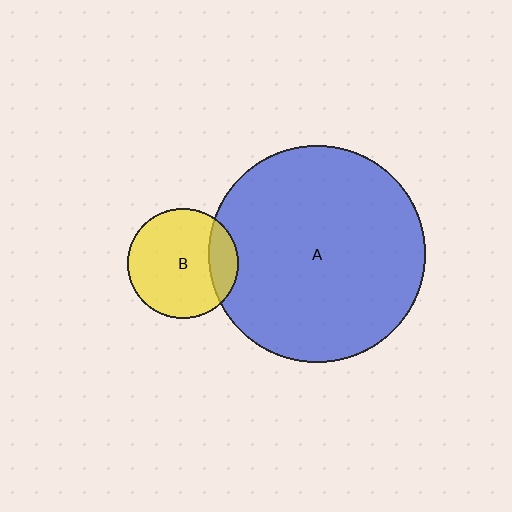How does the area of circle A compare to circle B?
Approximately 3.9 times.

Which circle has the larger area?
Circle A (blue).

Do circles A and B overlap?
Yes.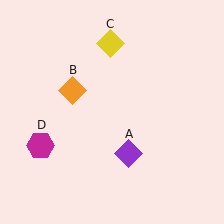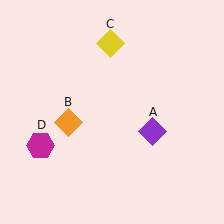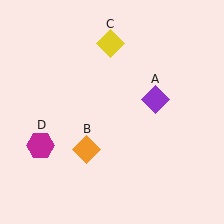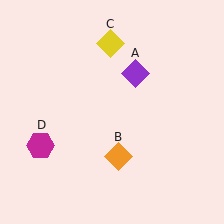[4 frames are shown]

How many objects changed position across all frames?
2 objects changed position: purple diamond (object A), orange diamond (object B).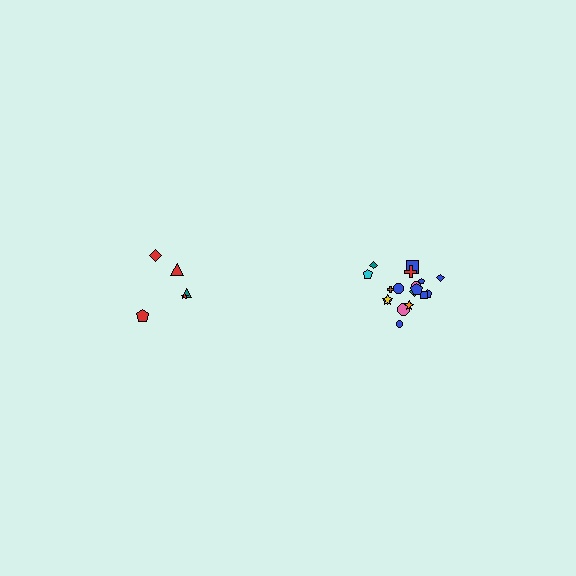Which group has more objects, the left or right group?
The right group.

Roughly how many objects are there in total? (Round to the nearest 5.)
Roughly 25 objects in total.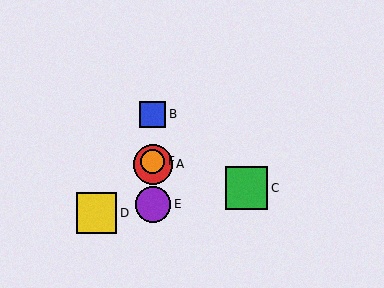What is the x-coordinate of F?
Object F is at x≈153.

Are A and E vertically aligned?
Yes, both are at x≈153.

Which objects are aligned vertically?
Objects A, B, E, F are aligned vertically.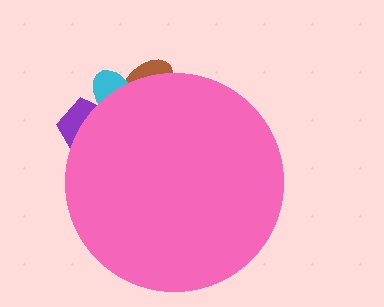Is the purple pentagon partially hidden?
Yes, the purple pentagon is partially hidden behind the pink circle.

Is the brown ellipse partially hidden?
Yes, the brown ellipse is partially hidden behind the pink circle.